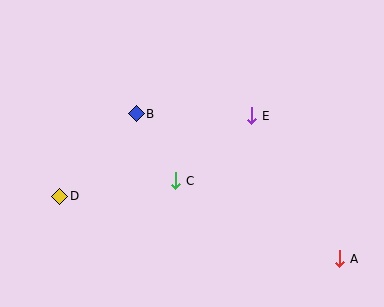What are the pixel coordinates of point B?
Point B is at (136, 114).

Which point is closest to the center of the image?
Point C at (176, 181) is closest to the center.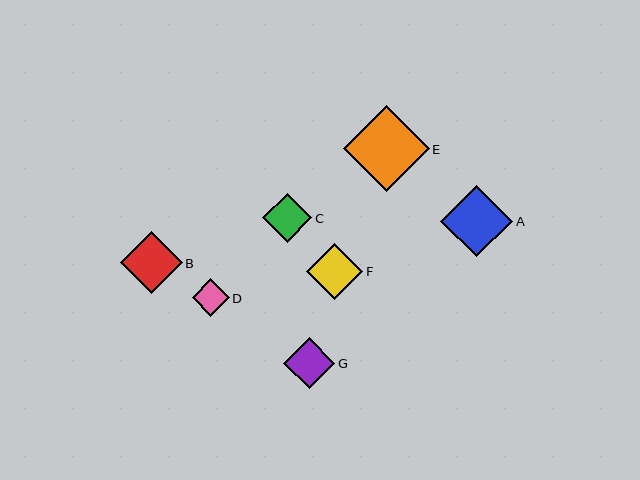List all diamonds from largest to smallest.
From largest to smallest: E, A, B, F, G, C, D.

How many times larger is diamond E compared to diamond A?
Diamond E is approximately 1.2 times the size of diamond A.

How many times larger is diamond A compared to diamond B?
Diamond A is approximately 1.2 times the size of diamond B.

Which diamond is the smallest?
Diamond D is the smallest with a size of approximately 37 pixels.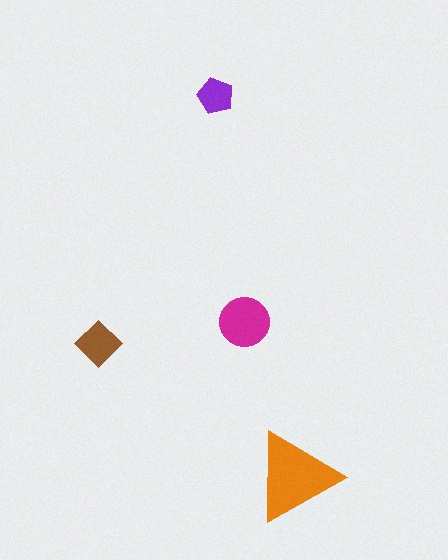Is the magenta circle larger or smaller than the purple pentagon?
Larger.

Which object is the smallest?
The purple pentagon.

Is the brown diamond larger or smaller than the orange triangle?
Smaller.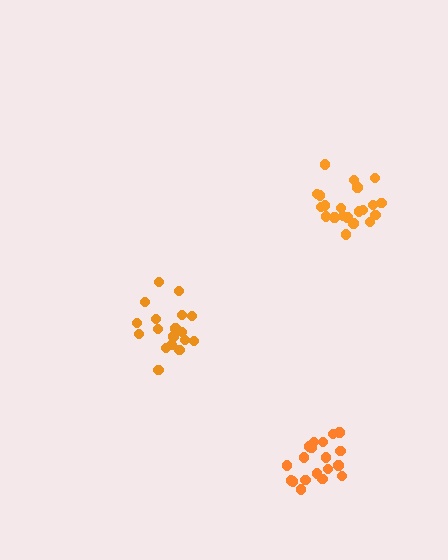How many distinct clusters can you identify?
There are 3 distinct clusters.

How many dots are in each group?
Group 1: 19 dots, Group 2: 21 dots, Group 3: 18 dots (58 total).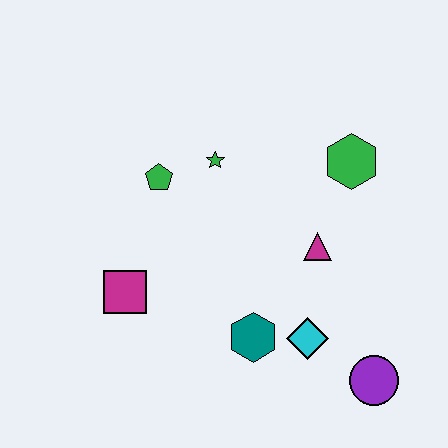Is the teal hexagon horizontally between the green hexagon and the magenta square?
Yes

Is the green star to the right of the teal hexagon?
No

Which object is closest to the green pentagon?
The green star is closest to the green pentagon.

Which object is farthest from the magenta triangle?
The magenta square is farthest from the magenta triangle.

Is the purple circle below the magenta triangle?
Yes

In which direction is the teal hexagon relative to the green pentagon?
The teal hexagon is below the green pentagon.